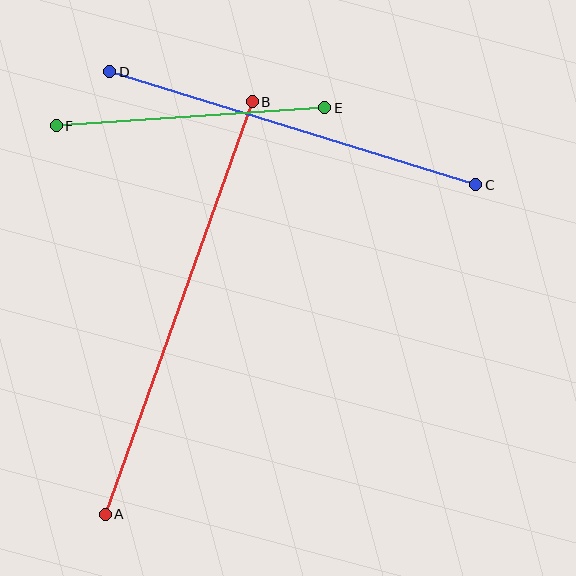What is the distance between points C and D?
The distance is approximately 383 pixels.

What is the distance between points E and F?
The distance is approximately 269 pixels.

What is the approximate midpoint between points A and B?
The midpoint is at approximately (179, 308) pixels.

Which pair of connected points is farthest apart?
Points A and B are farthest apart.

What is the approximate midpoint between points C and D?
The midpoint is at approximately (293, 128) pixels.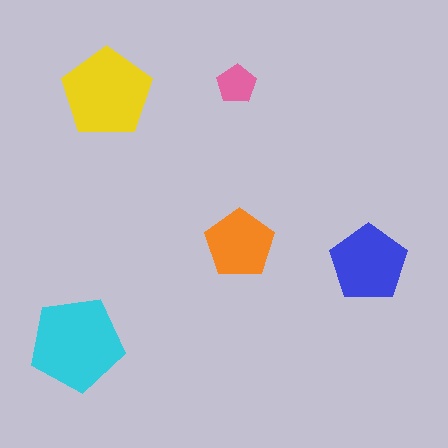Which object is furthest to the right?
The blue pentagon is rightmost.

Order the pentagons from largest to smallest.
the cyan one, the yellow one, the blue one, the orange one, the pink one.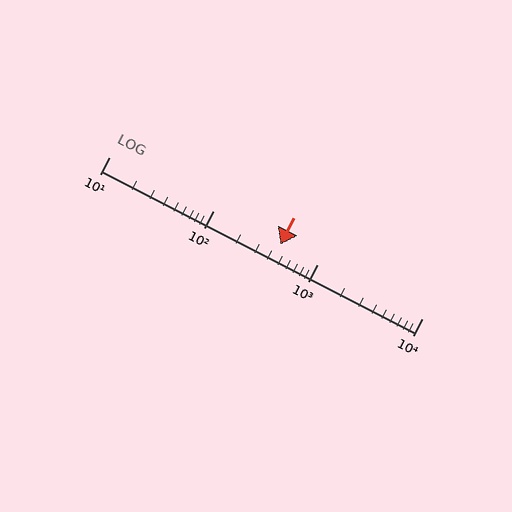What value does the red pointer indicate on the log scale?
The pointer indicates approximately 440.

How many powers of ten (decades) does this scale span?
The scale spans 3 decades, from 10 to 10000.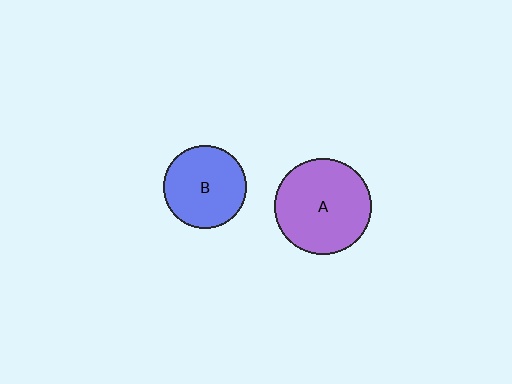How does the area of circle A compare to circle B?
Approximately 1.4 times.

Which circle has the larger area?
Circle A (purple).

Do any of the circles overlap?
No, none of the circles overlap.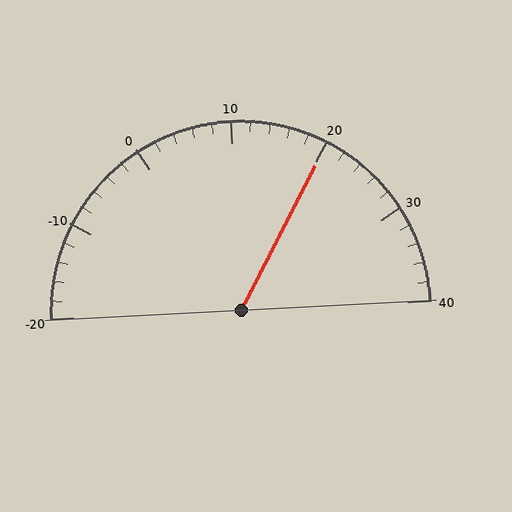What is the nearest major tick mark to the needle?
The nearest major tick mark is 20.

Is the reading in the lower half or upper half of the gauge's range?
The reading is in the upper half of the range (-20 to 40).